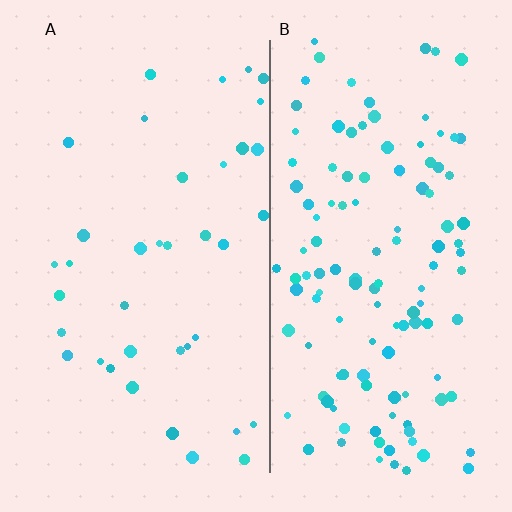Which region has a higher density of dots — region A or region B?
B (the right).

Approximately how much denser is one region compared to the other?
Approximately 3.3× — region B over region A.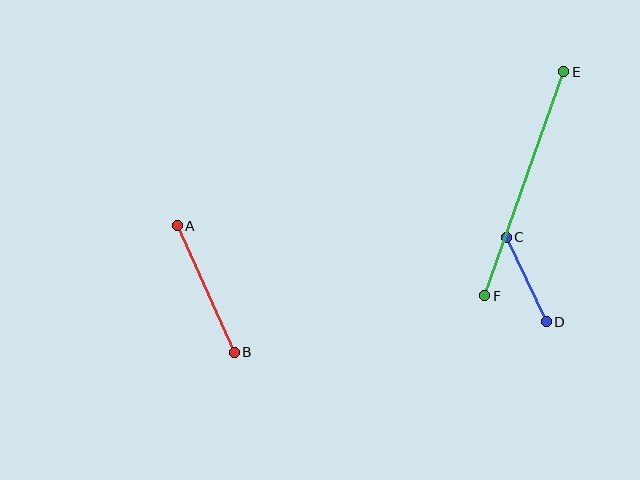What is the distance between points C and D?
The distance is approximately 94 pixels.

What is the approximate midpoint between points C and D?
The midpoint is at approximately (526, 279) pixels.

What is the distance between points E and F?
The distance is approximately 238 pixels.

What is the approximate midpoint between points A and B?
The midpoint is at approximately (206, 289) pixels.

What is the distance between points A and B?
The distance is approximately 139 pixels.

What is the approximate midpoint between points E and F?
The midpoint is at approximately (524, 184) pixels.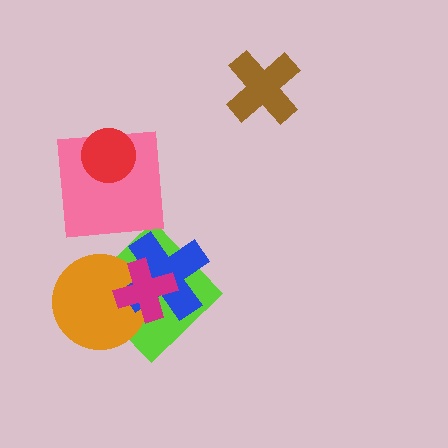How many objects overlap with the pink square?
1 object overlaps with the pink square.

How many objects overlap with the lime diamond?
3 objects overlap with the lime diamond.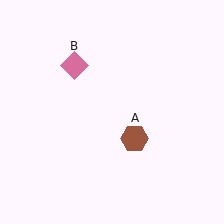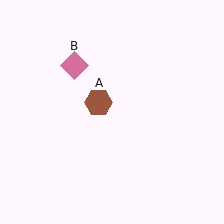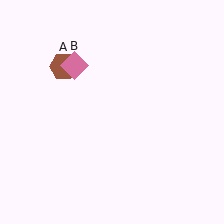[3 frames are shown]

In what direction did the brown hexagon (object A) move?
The brown hexagon (object A) moved up and to the left.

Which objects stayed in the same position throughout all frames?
Pink diamond (object B) remained stationary.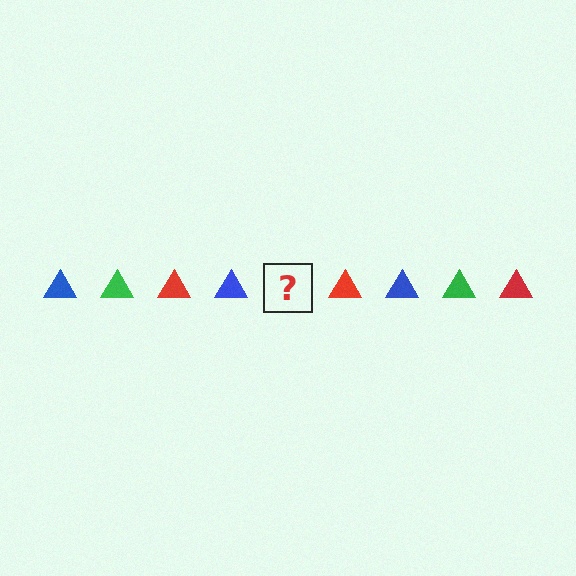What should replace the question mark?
The question mark should be replaced with a green triangle.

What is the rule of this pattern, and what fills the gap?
The rule is that the pattern cycles through blue, green, red triangles. The gap should be filled with a green triangle.